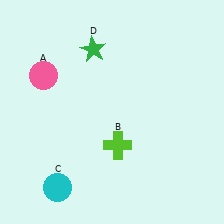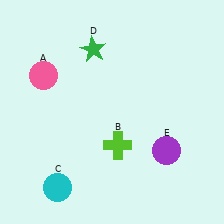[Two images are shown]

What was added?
A purple circle (E) was added in Image 2.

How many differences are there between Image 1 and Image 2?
There is 1 difference between the two images.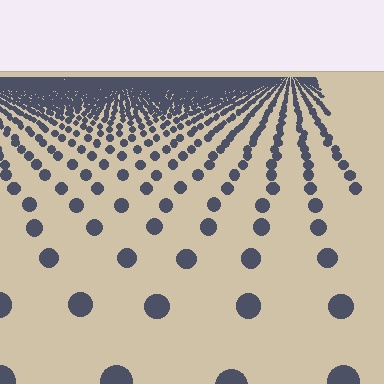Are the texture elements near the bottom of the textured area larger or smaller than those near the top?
Larger. Near the bottom, elements are closer to the viewer and appear at a bigger on-screen size.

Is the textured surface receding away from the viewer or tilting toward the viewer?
The surface is receding away from the viewer. Texture elements get smaller and denser toward the top.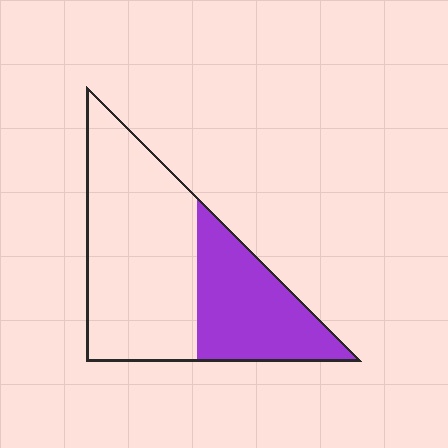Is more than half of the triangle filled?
No.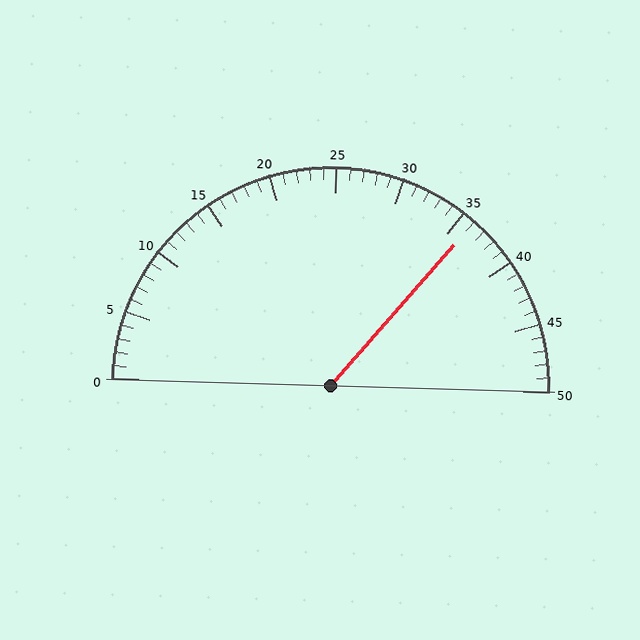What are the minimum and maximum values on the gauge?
The gauge ranges from 0 to 50.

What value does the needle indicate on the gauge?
The needle indicates approximately 36.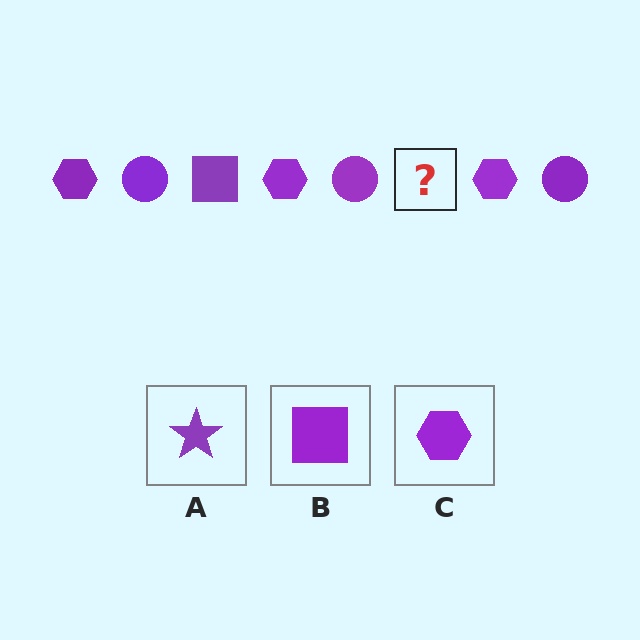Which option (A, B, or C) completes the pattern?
B.